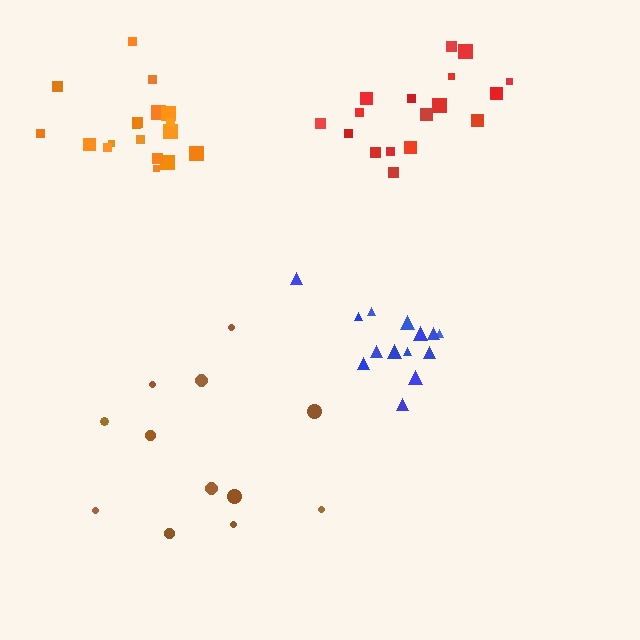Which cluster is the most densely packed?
Blue.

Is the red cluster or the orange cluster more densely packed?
Orange.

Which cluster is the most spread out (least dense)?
Brown.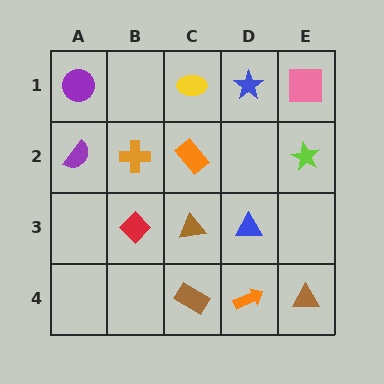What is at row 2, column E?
A lime star.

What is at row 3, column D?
A blue triangle.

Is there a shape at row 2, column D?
No, that cell is empty.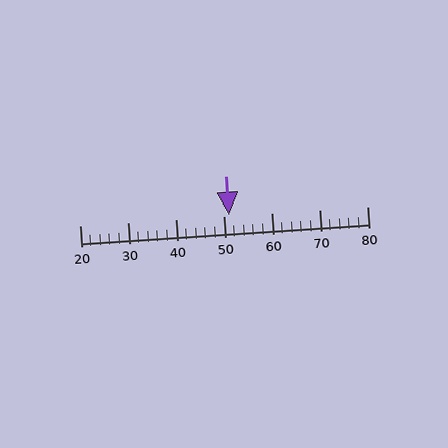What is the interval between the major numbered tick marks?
The major tick marks are spaced 10 units apart.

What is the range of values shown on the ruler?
The ruler shows values from 20 to 80.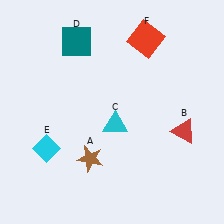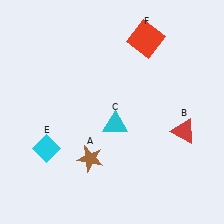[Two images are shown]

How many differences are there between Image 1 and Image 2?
There is 1 difference between the two images.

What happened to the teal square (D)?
The teal square (D) was removed in Image 2. It was in the top-left area of Image 1.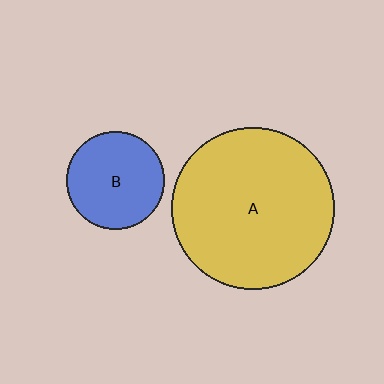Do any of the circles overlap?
No, none of the circles overlap.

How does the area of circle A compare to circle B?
Approximately 2.7 times.